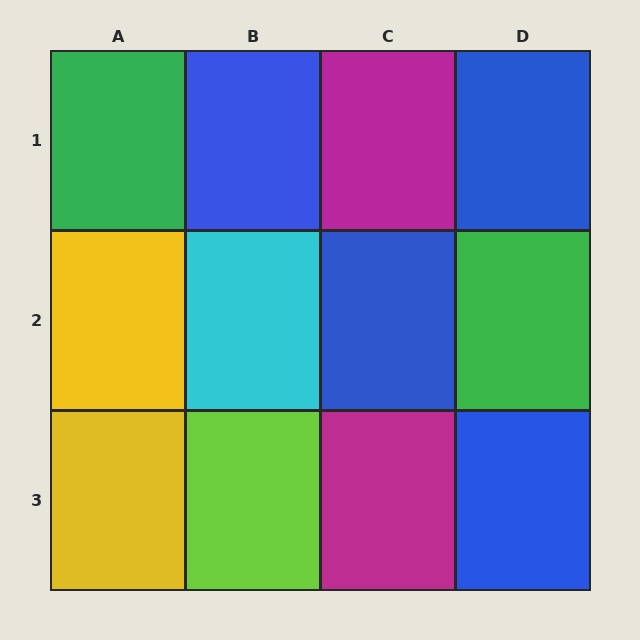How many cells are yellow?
2 cells are yellow.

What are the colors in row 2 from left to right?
Yellow, cyan, blue, green.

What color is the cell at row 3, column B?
Lime.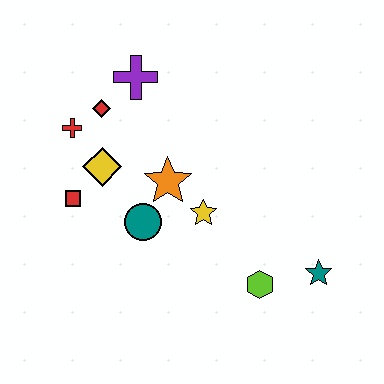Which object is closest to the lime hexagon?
The teal star is closest to the lime hexagon.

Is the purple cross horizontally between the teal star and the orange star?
No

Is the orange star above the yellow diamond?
No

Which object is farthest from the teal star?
The red cross is farthest from the teal star.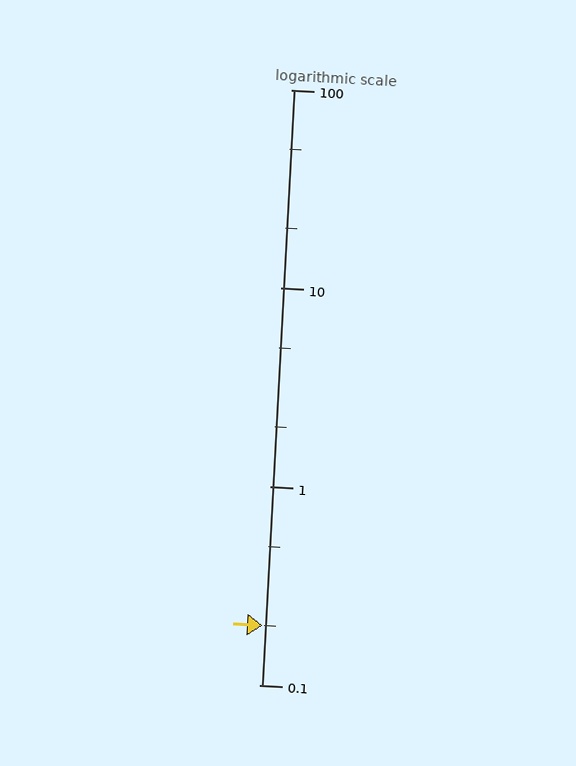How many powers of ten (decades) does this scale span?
The scale spans 3 decades, from 0.1 to 100.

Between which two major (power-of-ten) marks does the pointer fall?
The pointer is between 0.1 and 1.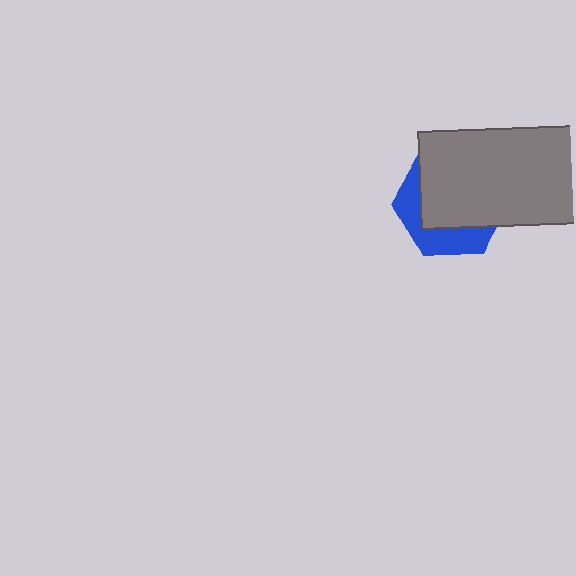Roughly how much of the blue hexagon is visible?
A small part of it is visible (roughly 35%).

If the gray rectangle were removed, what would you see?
You would see the complete blue hexagon.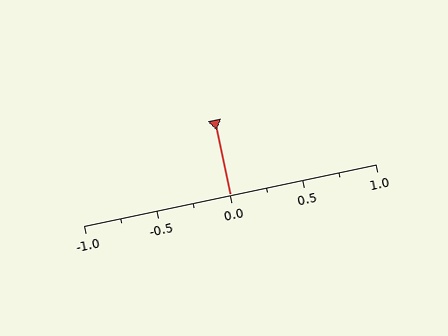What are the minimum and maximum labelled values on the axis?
The axis runs from -1.0 to 1.0.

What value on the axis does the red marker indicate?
The marker indicates approximately 0.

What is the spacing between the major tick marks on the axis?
The major ticks are spaced 0.5 apart.